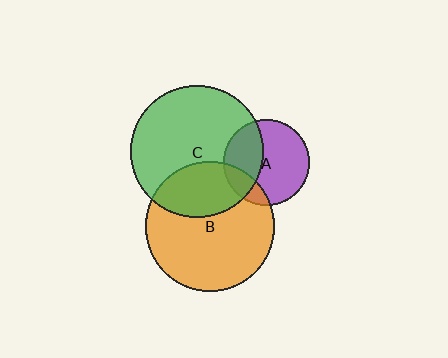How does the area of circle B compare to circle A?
Approximately 2.3 times.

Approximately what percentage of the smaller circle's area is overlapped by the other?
Approximately 30%.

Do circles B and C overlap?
Yes.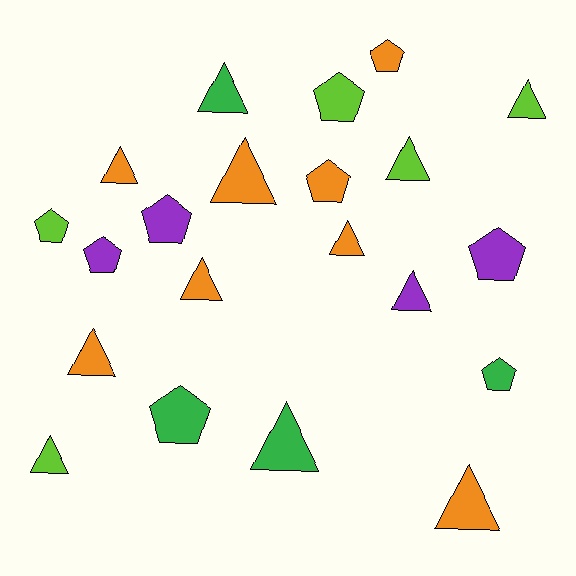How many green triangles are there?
There are 2 green triangles.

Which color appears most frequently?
Orange, with 8 objects.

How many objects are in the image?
There are 21 objects.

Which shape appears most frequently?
Triangle, with 12 objects.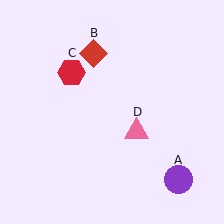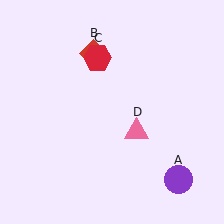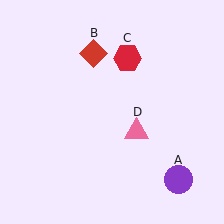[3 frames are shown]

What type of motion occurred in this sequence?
The red hexagon (object C) rotated clockwise around the center of the scene.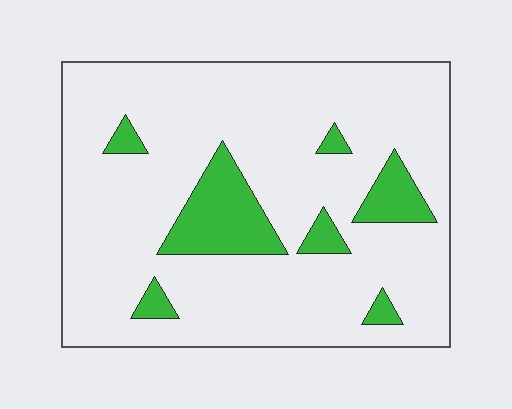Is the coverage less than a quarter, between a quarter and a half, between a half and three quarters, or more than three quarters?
Less than a quarter.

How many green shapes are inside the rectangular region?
7.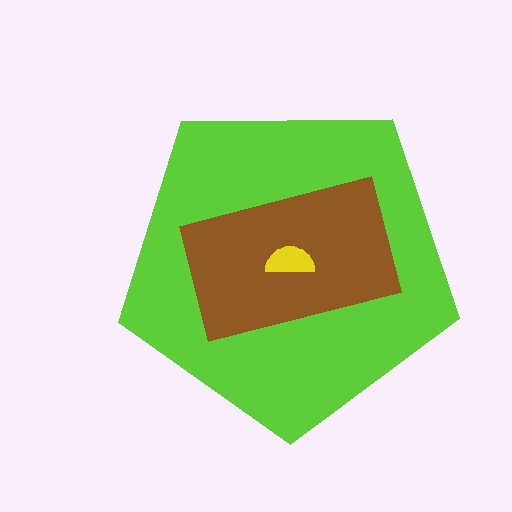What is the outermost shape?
The lime pentagon.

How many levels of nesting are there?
3.